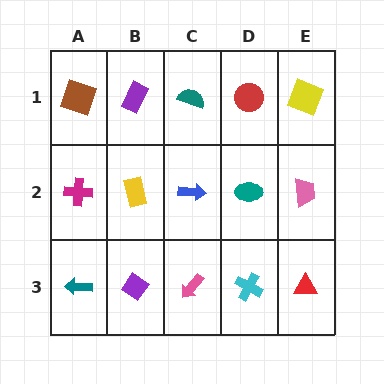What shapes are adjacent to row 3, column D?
A teal ellipse (row 2, column D), a pink arrow (row 3, column C), a red triangle (row 3, column E).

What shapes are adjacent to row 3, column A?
A magenta cross (row 2, column A), a purple diamond (row 3, column B).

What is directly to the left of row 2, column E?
A teal ellipse.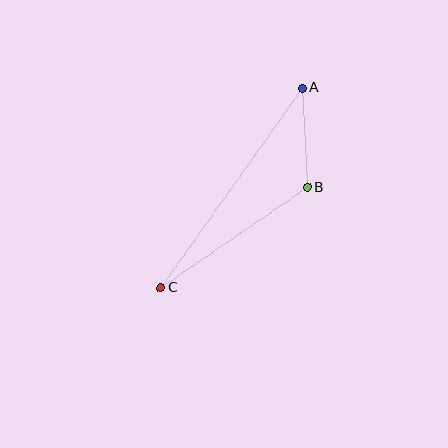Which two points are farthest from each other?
Points A and C are farthest from each other.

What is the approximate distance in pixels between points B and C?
The distance between B and C is approximately 178 pixels.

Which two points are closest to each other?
Points A and B are closest to each other.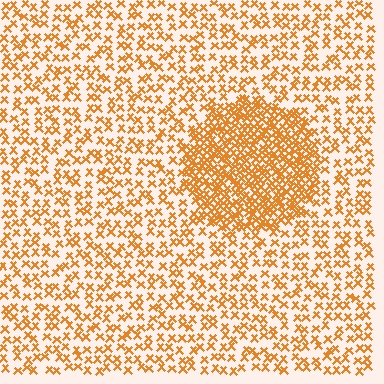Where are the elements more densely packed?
The elements are more densely packed inside the circle boundary.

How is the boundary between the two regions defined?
The boundary is defined by a change in element density (approximately 2.3x ratio). All elements are the same color, size, and shape.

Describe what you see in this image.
The image contains small orange elements arranged at two different densities. A circle-shaped region is visible where the elements are more densely packed than the surrounding area.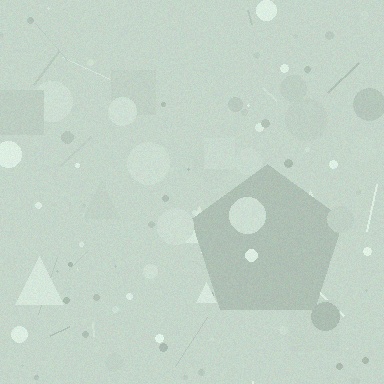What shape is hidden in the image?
A pentagon is hidden in the image.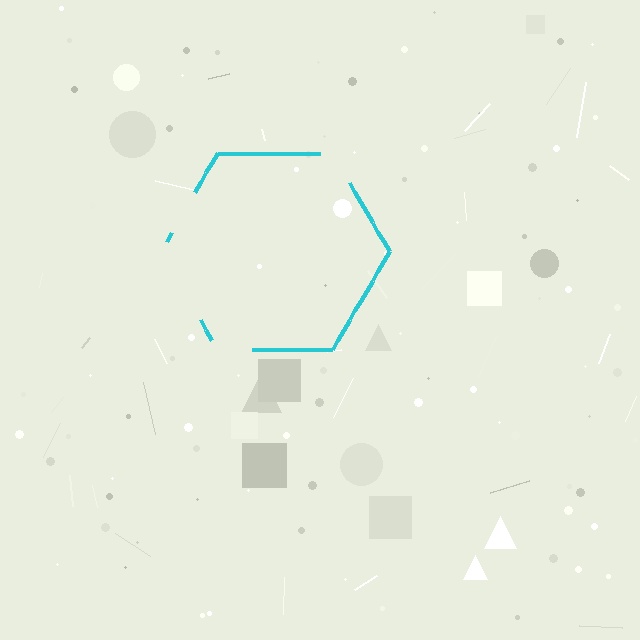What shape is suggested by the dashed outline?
The dashed outline suggests a hexagon.